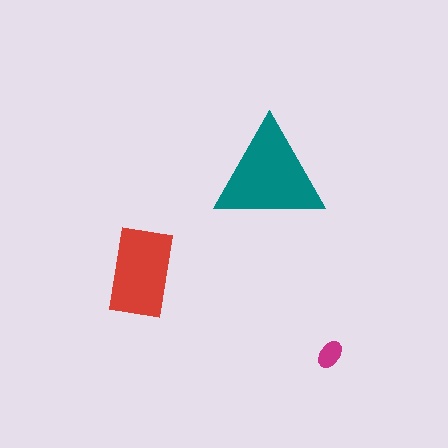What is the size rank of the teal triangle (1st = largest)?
1st.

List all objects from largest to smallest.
The teal triangle, the red rectangle, the magenta ellipse.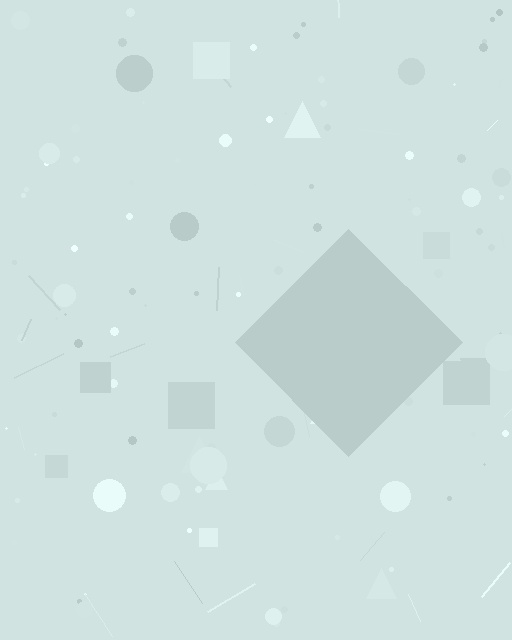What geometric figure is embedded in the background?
A diamond is embedded in the background.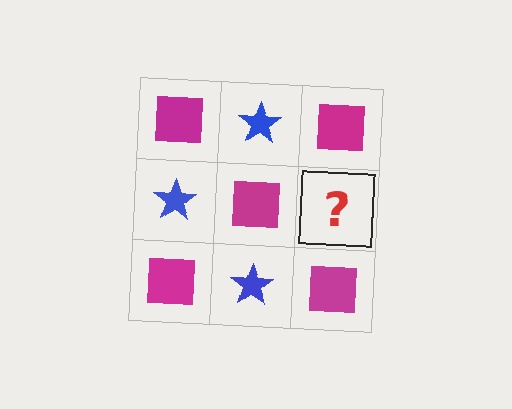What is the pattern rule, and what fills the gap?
The rule is that it alternates magenta square and blue star in a checkerboard pattern. The gap should be filled with a blue star.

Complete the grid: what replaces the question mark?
The question mark should be replaced with a blue star.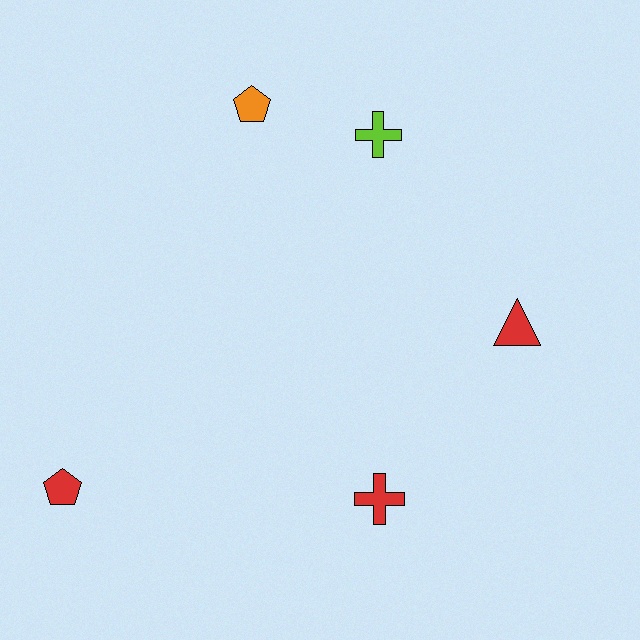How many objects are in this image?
There are 5 objects.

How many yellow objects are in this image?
There are no yellow objects.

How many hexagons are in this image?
There are no hexagons.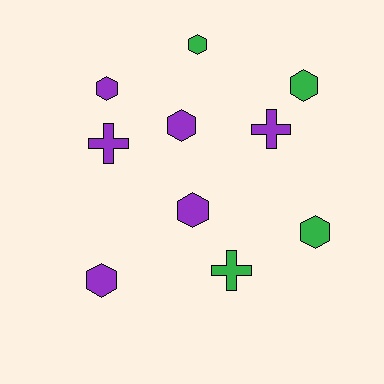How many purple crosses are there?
There are 2 purple crosses.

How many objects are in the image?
There are 10 objects.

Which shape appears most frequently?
Hexagon, with 7 objects.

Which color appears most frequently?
Purple, with 6 objects.